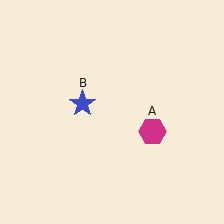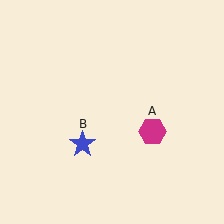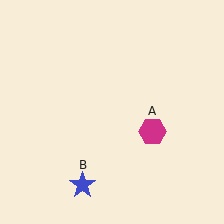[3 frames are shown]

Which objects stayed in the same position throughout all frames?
Magenta hexagon (object A) remained stationary.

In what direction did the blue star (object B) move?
The blue star (object B) moved down.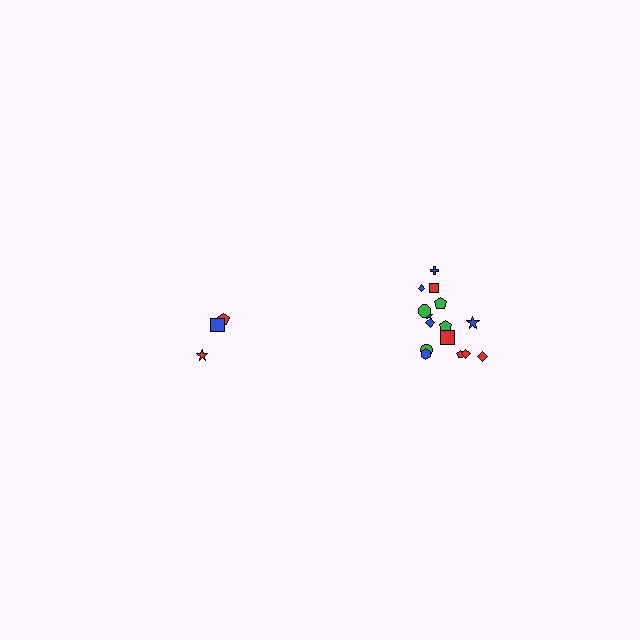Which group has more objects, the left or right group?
The right group.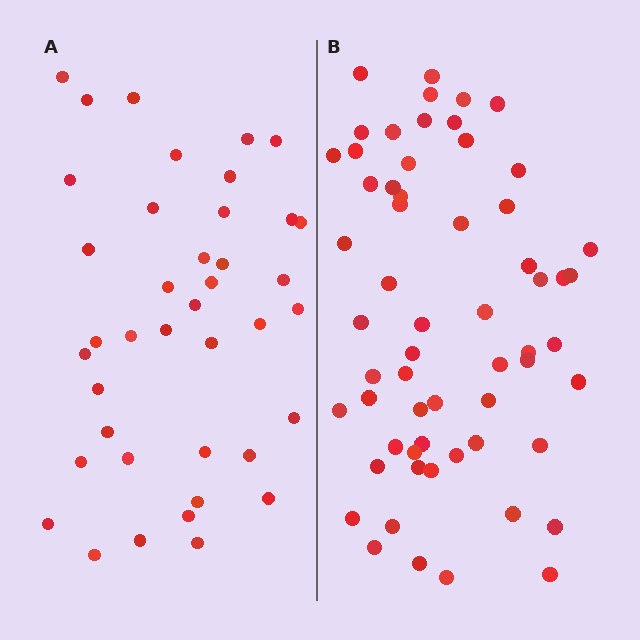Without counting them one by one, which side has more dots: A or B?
Region B (the right region) has more dots.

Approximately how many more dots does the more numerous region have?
Region B has approximately 20 more dots than region A.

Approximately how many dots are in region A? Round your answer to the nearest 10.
About 40 dots.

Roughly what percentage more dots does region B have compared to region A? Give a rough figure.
About 50% more.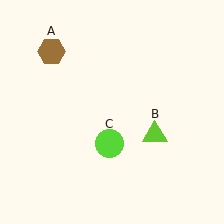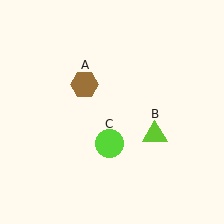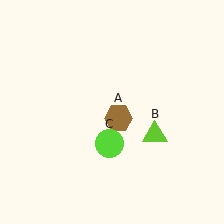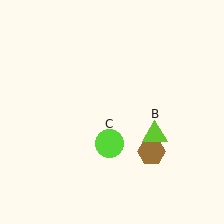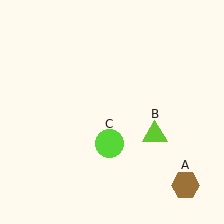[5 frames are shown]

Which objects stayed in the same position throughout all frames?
Lime triangle (object B) and lime circle (object C) remained stationary.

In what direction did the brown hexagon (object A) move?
The brown hexagon (object A) moved down and to the right.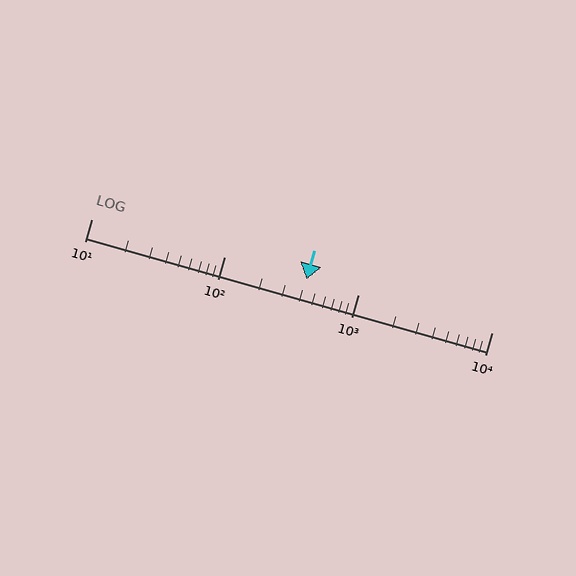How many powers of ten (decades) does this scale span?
The scale spans 3 decades, from 10 to 10000.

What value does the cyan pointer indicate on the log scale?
The pointer indicates approximately 410.